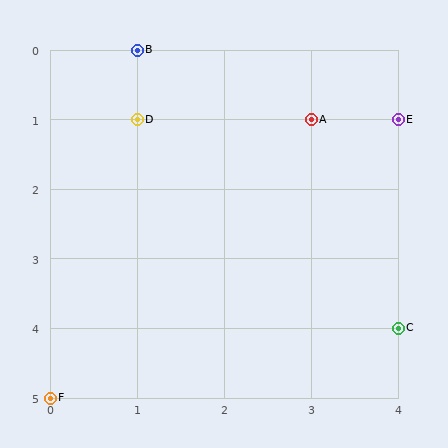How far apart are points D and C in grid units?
Points D and C are 3 columns and 3 rows apart (about 4.2 grid units diagonally).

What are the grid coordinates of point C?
Point C is at grid coordinates (4, 4).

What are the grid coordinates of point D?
Point D is at grid coordinates (1, 1).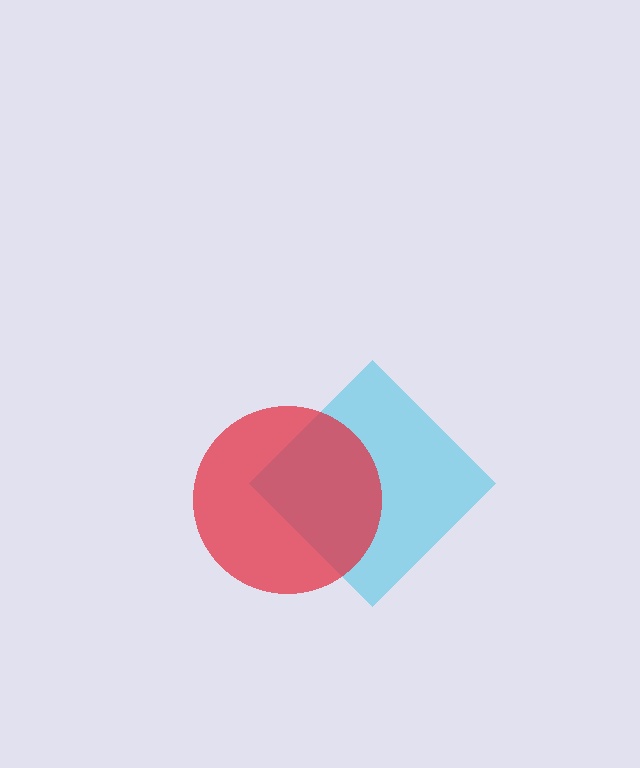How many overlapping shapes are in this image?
There are 2 overlapping shapes in the image.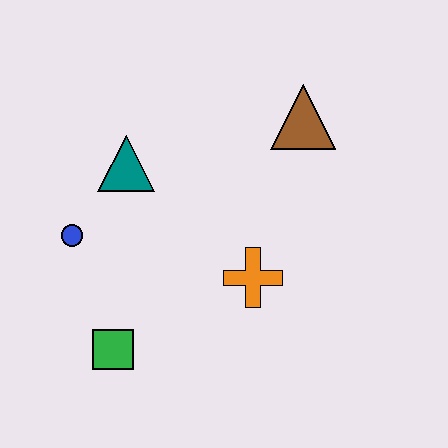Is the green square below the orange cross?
Yes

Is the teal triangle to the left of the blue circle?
No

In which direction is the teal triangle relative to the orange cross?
The teal triangle is to the left of the orange cross.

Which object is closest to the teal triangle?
The blue circle is closest to the teal triangle.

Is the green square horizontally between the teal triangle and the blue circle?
Yes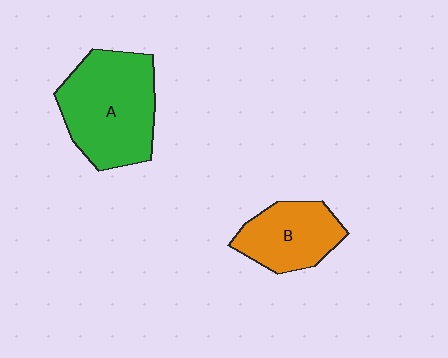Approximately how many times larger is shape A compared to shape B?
Approximately 1.6 times.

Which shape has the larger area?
Shape A (green).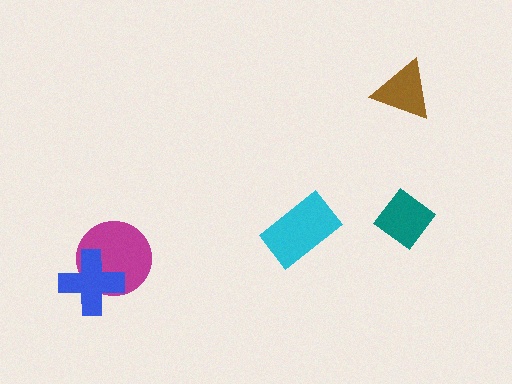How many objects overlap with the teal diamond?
0 objects overlap with the teal diamond.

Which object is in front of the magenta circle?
The blue cross is in front of the magenta circle.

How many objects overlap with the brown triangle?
0 objects overlap with the brown triangle.